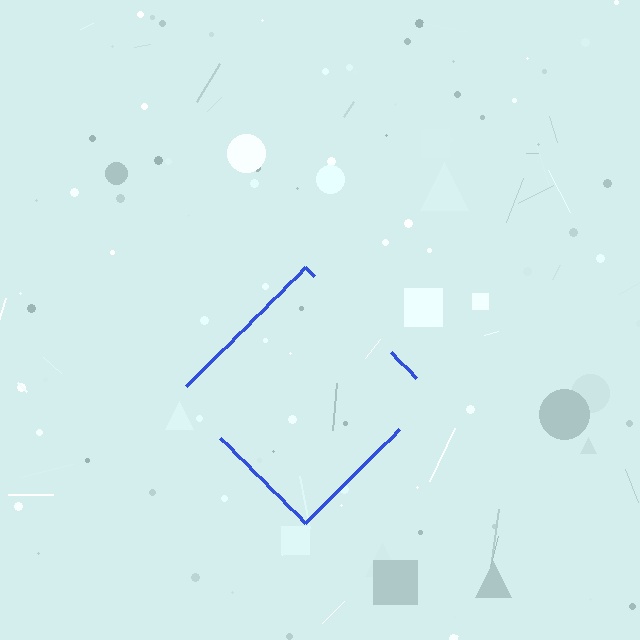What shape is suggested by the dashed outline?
The dashed outline suggests a diamond.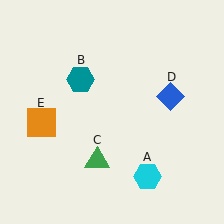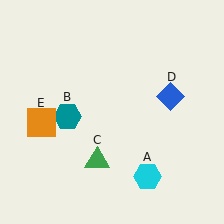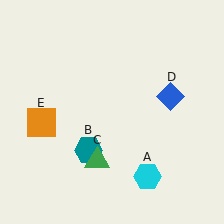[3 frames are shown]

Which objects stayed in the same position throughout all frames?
Cyan hexagon (object A) and green triangle (object C) and blue diamond (object D) and orange square (object E) remained stationary.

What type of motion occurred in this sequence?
The teal hexagon (object B) rotated counterclockwise around the center of the scene.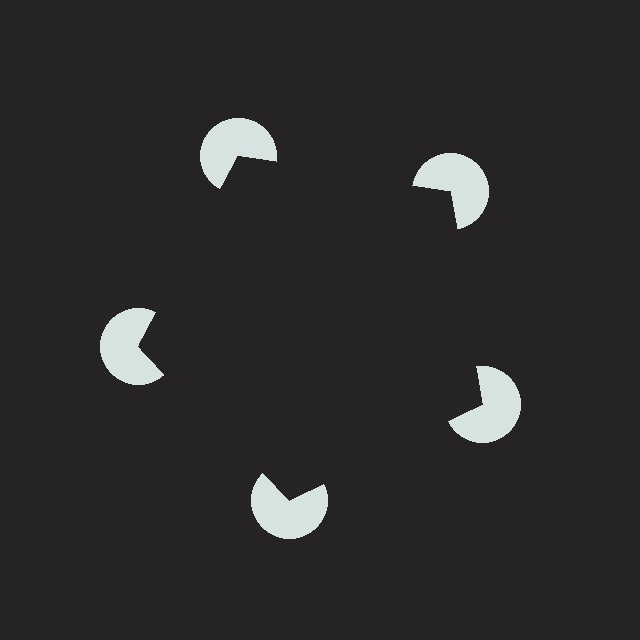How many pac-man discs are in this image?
There are 5 — one at each vertex of the illusory pentagon.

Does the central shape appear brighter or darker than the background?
It typically appears slightly darker than the background, even though no actual brightness change is drawn.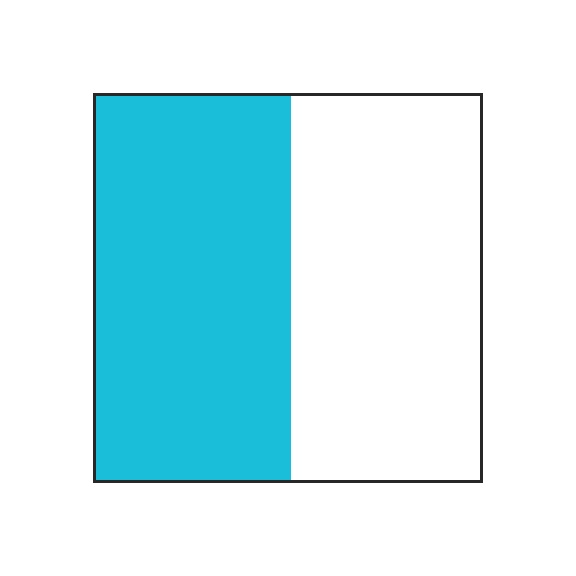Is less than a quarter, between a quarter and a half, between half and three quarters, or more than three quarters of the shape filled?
Between half and three quarters.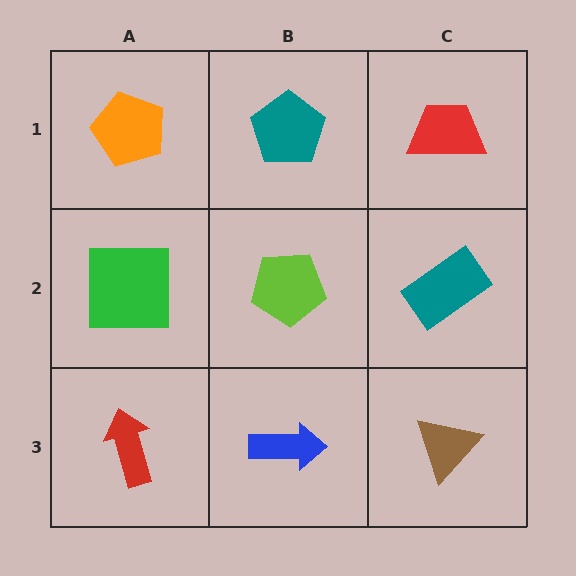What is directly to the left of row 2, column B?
A green square.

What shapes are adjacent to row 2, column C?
A red trapezoid (row 1, column C), a brown triangle (row 3, column C), a lime pentagon (row 2, column B).